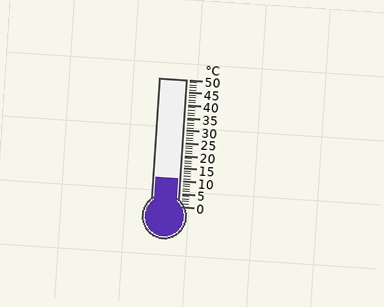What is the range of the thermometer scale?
The thermometer scale ranges from 0°C to 50°C.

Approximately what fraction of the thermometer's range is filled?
The thermometer is filled to approximately 20% of its range.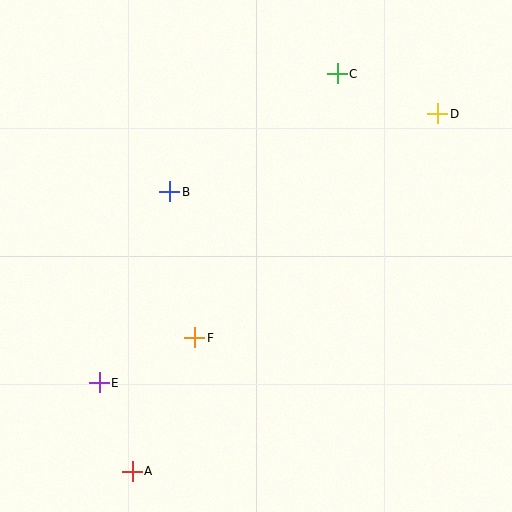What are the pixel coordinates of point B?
Point B is at (170, 192).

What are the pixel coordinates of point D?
Point D is at (438, 114).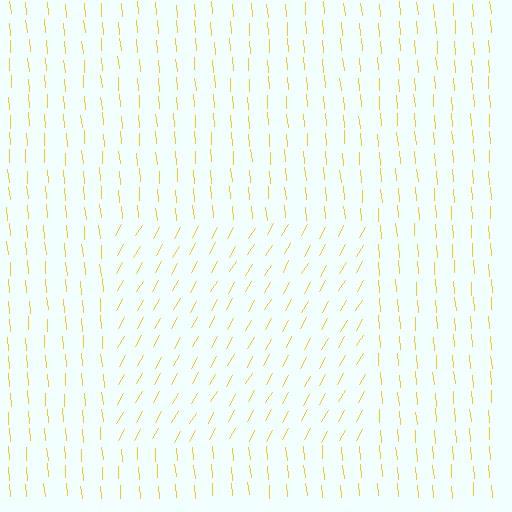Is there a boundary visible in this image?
Yes, there is a texture boundary formed by a change in line orientation.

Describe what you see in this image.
The image is filled with small yellow line segments. A rectangle region in the image has lines oriented differently from the surrounding lines, creating a visible texture boundary.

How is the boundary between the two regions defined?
The boundary is defined purely by a change in line orientation (approximately 34 degrees difference). All lines are the same color and thickness.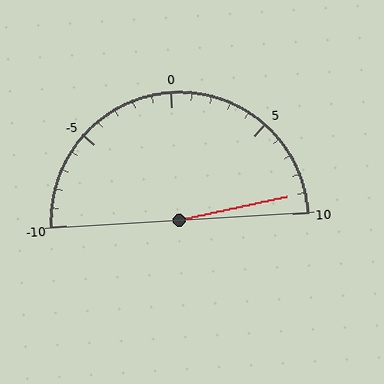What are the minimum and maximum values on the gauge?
The gauge ranges from -10 to 10.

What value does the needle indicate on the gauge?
The needle indicates approximately 9.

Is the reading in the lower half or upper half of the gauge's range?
The reading is in the upper half of the range (-10 to 10).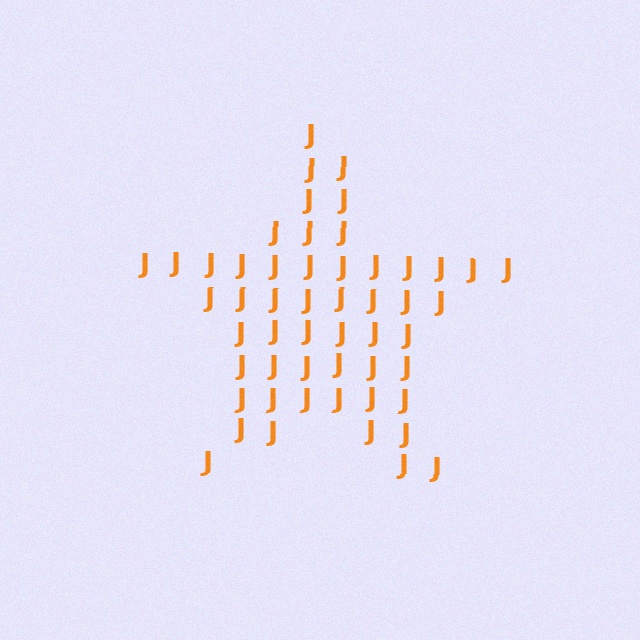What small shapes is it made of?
It is made of small letter J's.